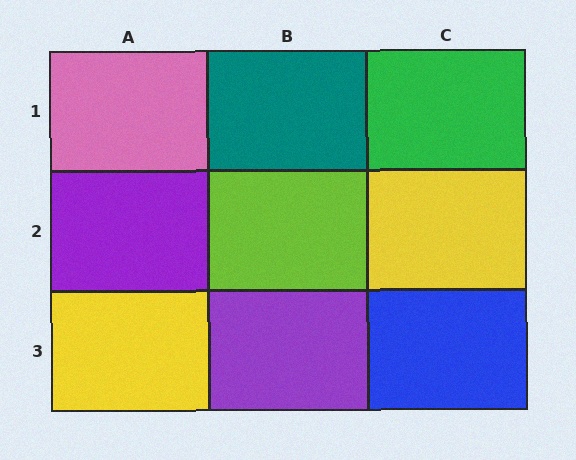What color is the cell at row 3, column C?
Blue.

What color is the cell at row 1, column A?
Pink.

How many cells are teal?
1 cell is teal.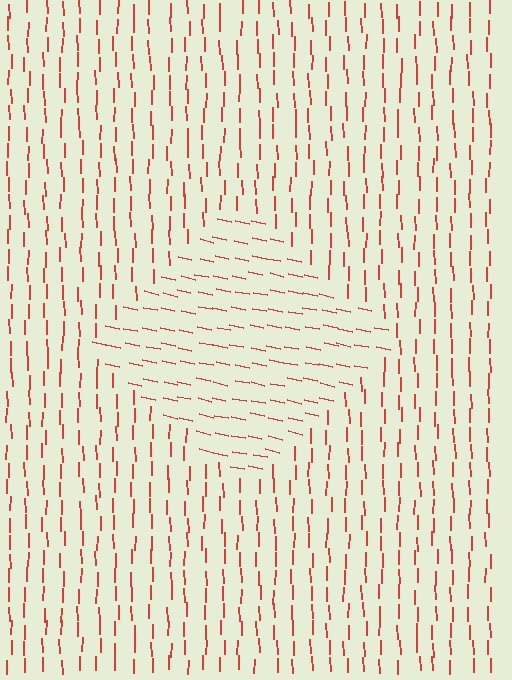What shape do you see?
I see a diamond.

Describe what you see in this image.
The image is filled with small red line segments. A diamond region in the image has lines oriented differently from the surrounding lines, creating a visible texture boundary.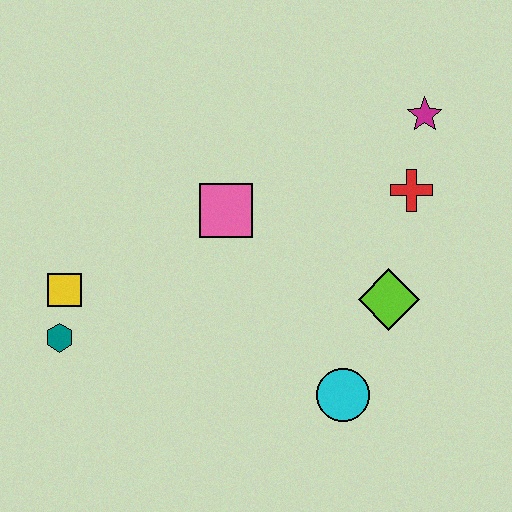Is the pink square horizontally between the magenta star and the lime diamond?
No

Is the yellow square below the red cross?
Yes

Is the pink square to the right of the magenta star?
No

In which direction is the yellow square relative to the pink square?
The yellow square is to the left of the pink square.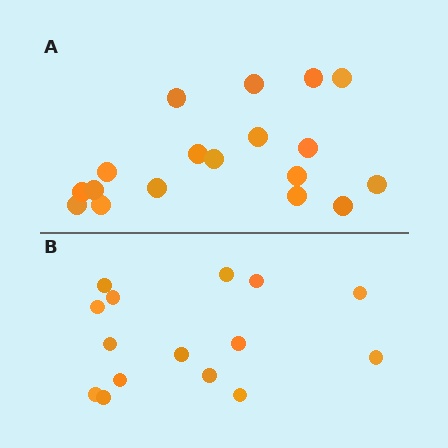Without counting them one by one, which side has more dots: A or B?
Region A (the top region) has more dots.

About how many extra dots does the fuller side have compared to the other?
Region A has just a few more — roughly 2 or 3 more dots than region B.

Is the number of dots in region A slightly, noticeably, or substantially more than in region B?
Region A has only slightly more — the two regions are fairly close. The ratio is roughly 1.2 to 1.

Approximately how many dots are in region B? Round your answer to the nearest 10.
About 20 dots. (The exact count is 15, which rounds to 20.)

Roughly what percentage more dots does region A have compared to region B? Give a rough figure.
About 20% more.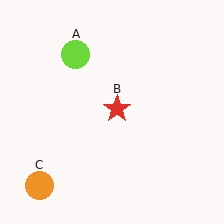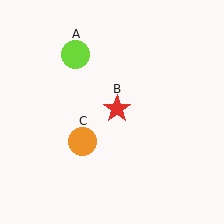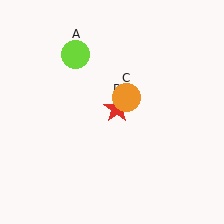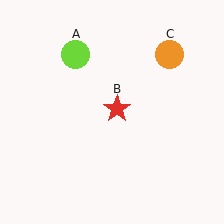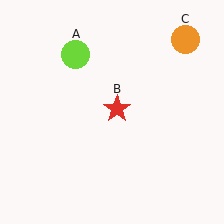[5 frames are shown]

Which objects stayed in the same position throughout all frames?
Lime circle (object A) and red star (object B) remained stationary.